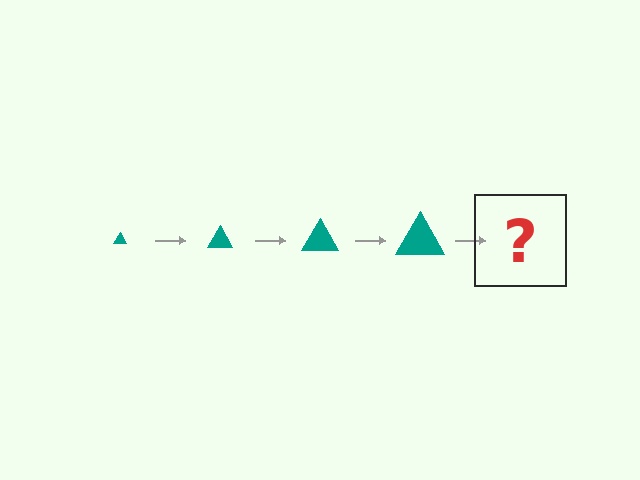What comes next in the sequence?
The next element should be a teal triangle, larger than the previous one.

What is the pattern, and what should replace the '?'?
The pattern is that the triangle gets progressively larger each step. The '?' should be a teal triangle, larger than the previous one.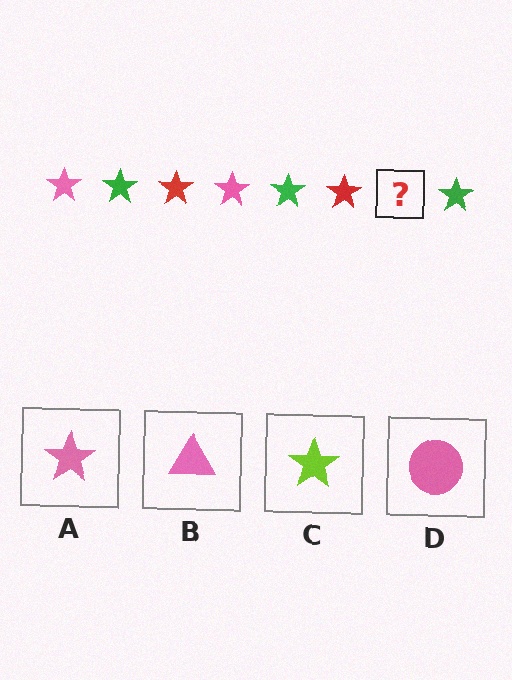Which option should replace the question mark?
Option A.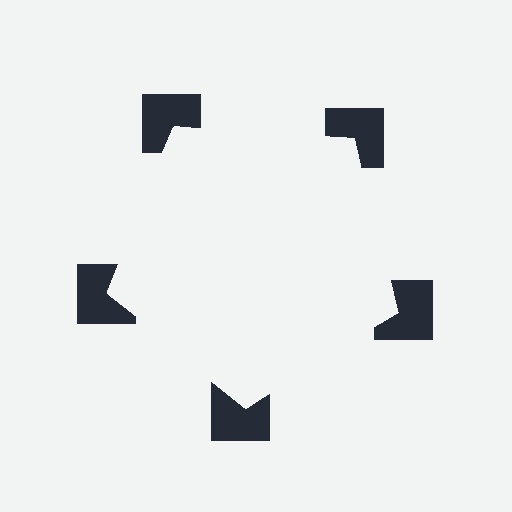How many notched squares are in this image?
There are 5 — one at each vertex of the illusory pentagon.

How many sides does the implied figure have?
5 sides.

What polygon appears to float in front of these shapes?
An illusory pentagon — its edges are inferred from the aligned wedge cuts in the notched squares, not physically drawn.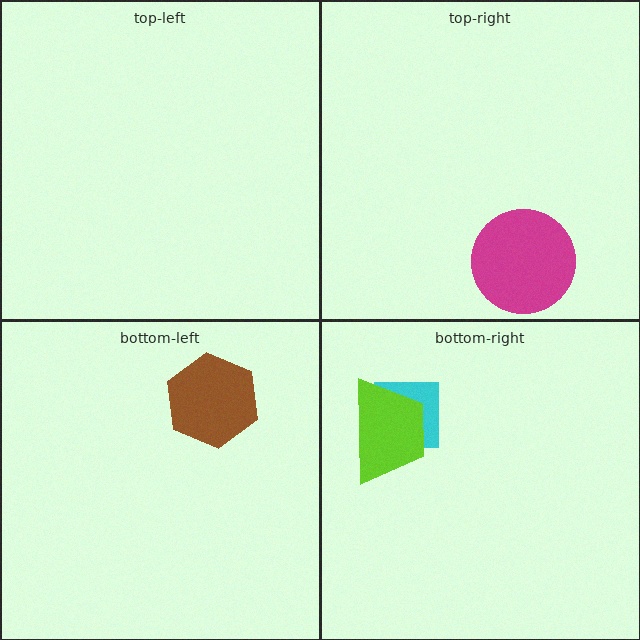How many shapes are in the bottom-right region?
2.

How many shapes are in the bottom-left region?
1.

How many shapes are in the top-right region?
1.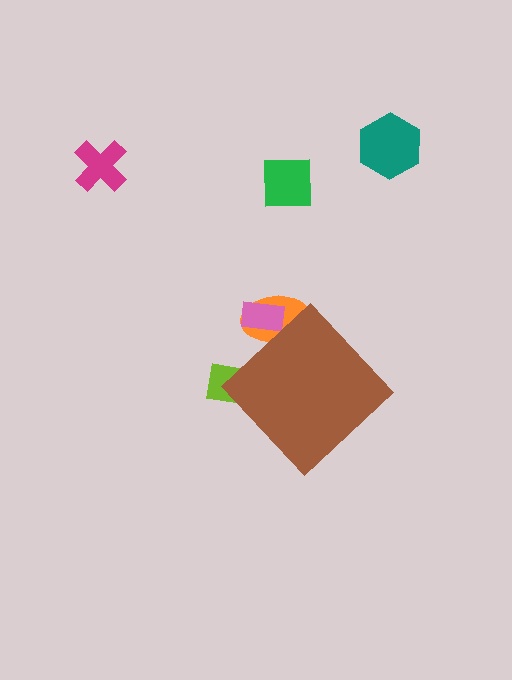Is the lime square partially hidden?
Yes, the lime square is partially hidden behind the brown diamond.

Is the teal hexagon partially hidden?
No, the teal hexagon is fully visible.